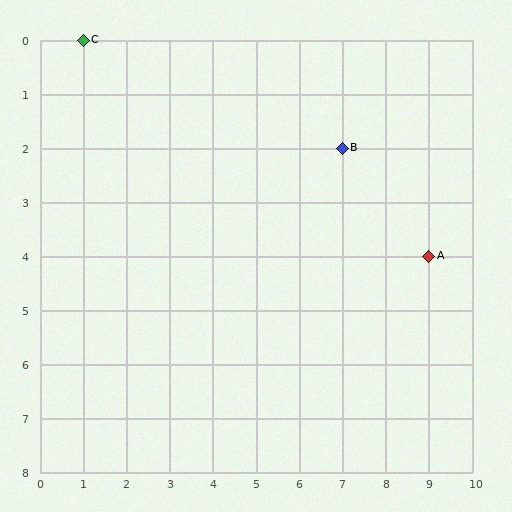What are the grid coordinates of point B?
Point B is at grid coordinates (7, 2).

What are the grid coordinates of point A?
Point A is at grid coordinates (9, 4).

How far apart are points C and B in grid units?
Points C and B are 6 columns and 2 rows apart (about 6.3 grid units diagonally).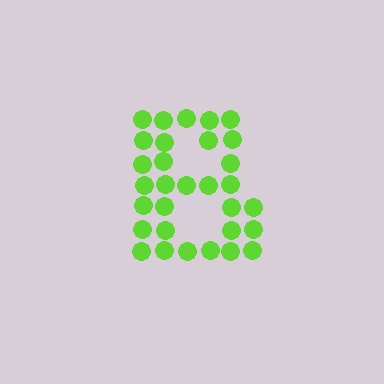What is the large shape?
The large shape is the letter B.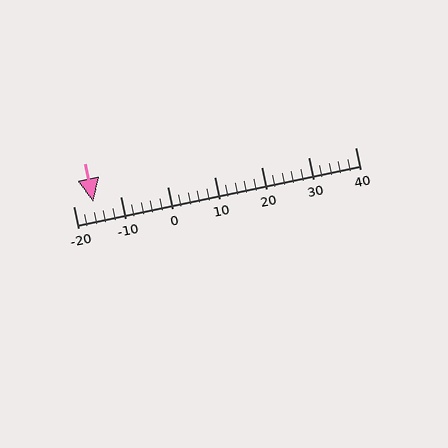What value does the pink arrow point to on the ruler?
The pink arrow points to approximately -16.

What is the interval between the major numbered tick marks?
The major tick marks are spaced 10 units apart.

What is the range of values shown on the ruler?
The ruler shows values from -20 to 40.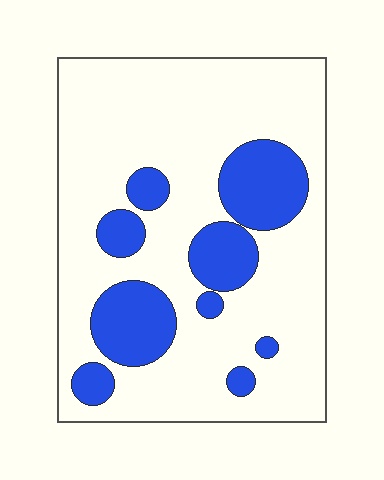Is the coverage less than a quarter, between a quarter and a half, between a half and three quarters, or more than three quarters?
Less than a quarter.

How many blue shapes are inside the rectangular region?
9.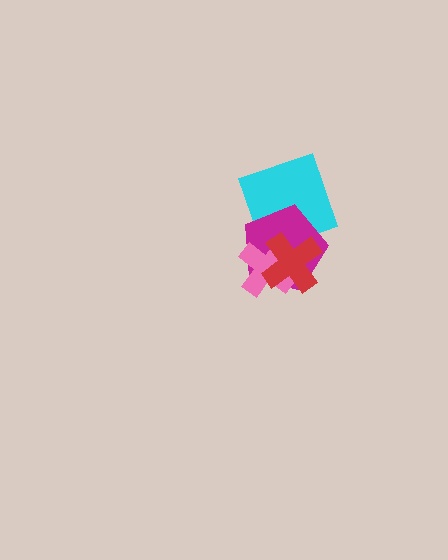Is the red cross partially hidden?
No, no other shape covers it.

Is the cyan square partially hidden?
Yes, it is partially covered by another shape.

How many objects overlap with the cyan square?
2 objects overlap with the cyan square.